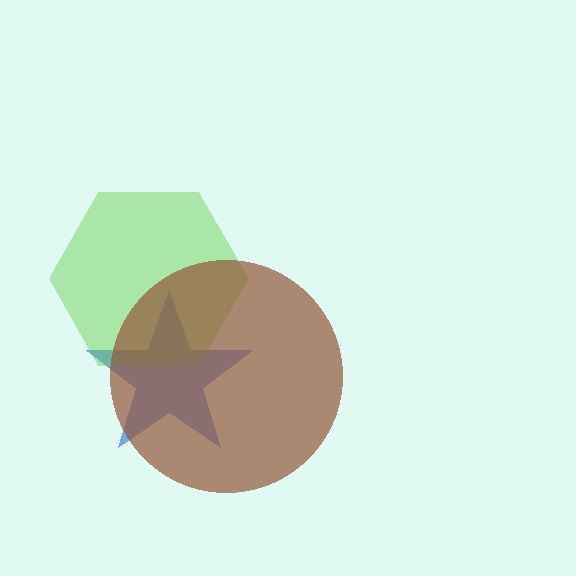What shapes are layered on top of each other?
The layered shapes are: a blue star, a lime hexagon, a brown circle.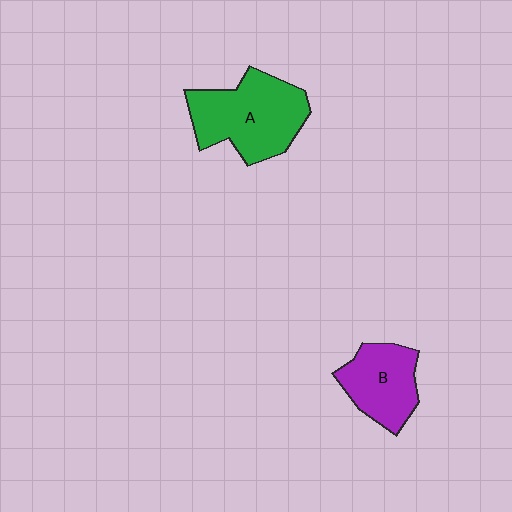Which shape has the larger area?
Shape A (green).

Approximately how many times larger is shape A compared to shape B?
Approximately 1.5 times.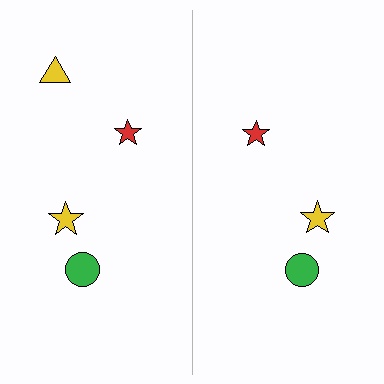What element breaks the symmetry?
A yellow triangle is missing from the right side.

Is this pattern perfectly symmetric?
No, the pattern is not perfectly symmetric. A yellow triangle is missing from the right side.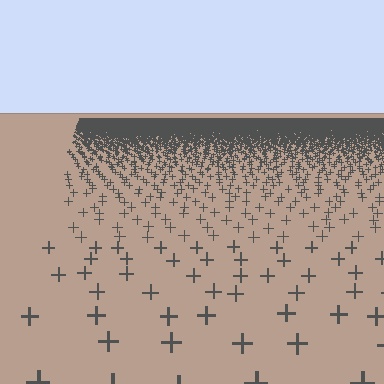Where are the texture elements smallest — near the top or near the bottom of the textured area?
Near the top.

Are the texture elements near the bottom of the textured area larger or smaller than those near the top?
Larger. Near the bottom, elements are closer to the viewer and appear at a bigger on-screen size.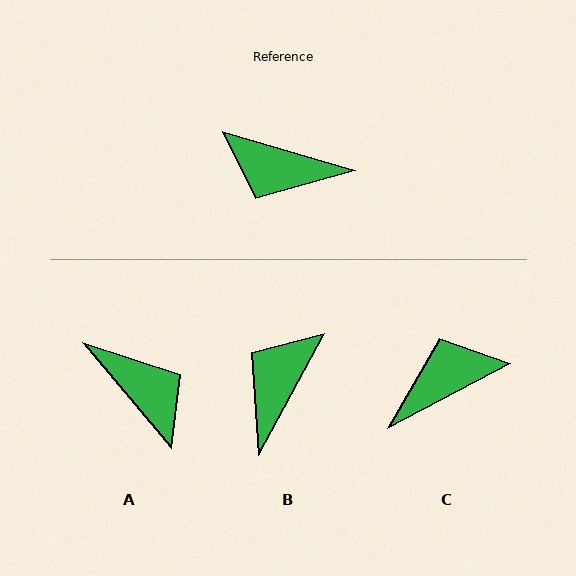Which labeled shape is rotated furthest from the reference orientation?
A, about 146 degrees away.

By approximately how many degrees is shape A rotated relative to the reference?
Approximately 146 degrees counter-clockwise.